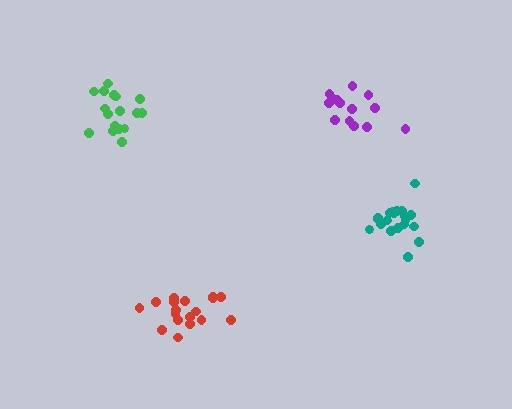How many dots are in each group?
Group 1: 20 dots, Group 2: 17 dots, Group 3: 14 dots, Group 4: 18 dots (69 total).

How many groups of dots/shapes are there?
There are 4 groups.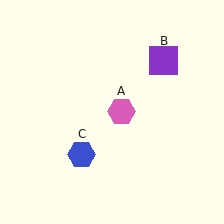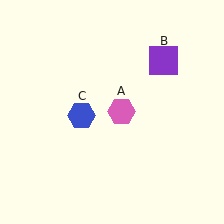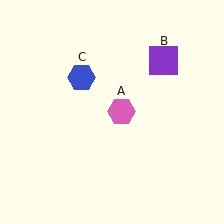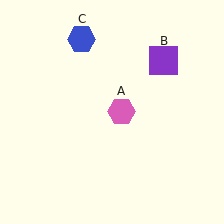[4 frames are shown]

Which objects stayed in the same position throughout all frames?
Pink hexagon (object A) and purple square (object B) remained stationary.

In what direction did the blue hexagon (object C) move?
The blue hexagon (object C) moved up.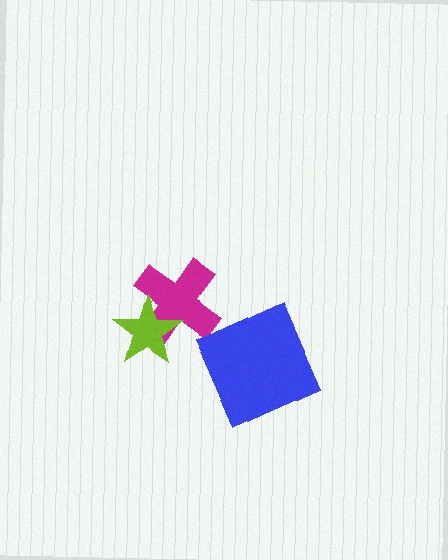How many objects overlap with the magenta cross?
1 object overlaps with the magenta cross.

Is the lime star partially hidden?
No, no other shape covers it.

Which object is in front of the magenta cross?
The lime star is in front of the magenta cross.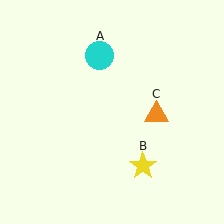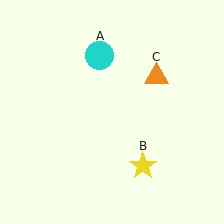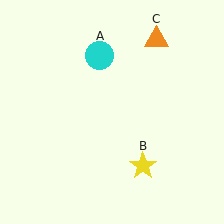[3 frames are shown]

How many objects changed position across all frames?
1 object changed position: orange triangle (object C).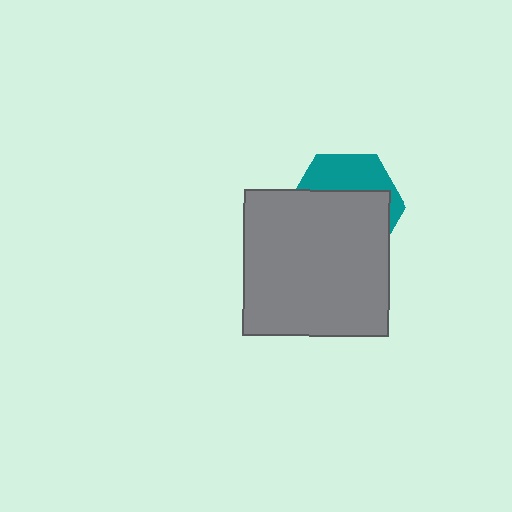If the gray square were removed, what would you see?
You would see the complete teal hexagon.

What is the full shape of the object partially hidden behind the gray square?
The partially hidden object is a teal hexagon.